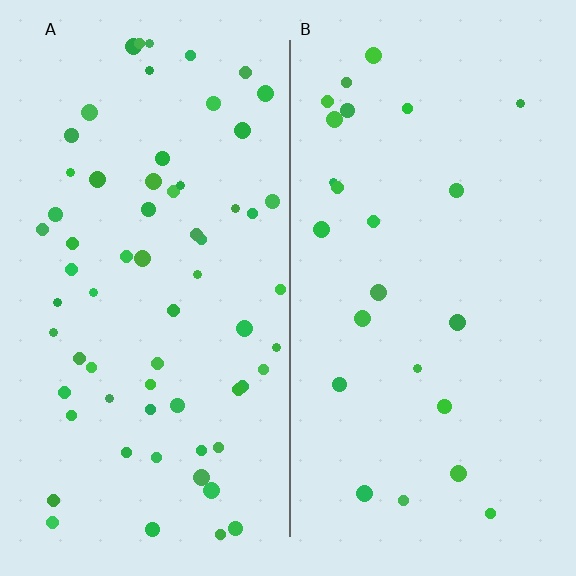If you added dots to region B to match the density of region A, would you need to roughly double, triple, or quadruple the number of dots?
Approximately triple.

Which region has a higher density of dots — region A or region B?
A (the left).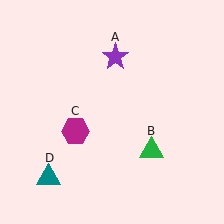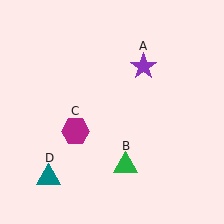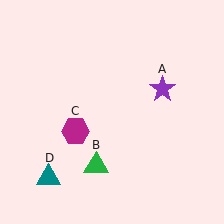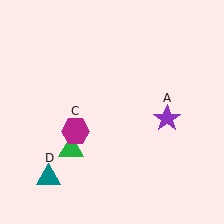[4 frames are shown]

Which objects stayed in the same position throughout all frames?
Magenta hexagon (object C) and teal triangle (object D) remained stationary.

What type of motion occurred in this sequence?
The purple star (object A), green triangle (object B) rotated clockwise around the center of the scene.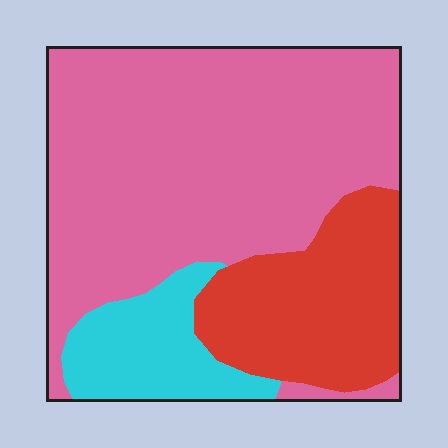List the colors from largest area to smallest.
From largest to smallest: pink, red, cyan.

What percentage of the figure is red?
Red covers around 25% of the figure.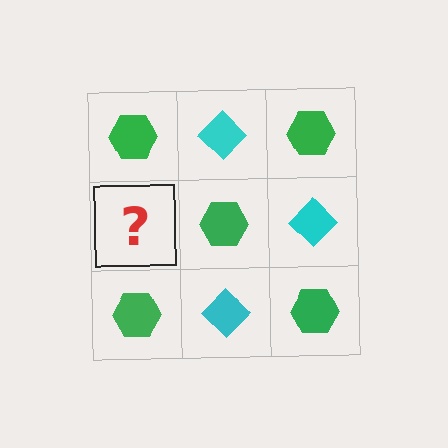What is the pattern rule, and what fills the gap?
The rule is that it alternates green hexagon and cyan diamond in a checkerboard pattern. The gap should be filled with a cyan diamond.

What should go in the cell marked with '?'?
The missing cell should contain a cyan diamond.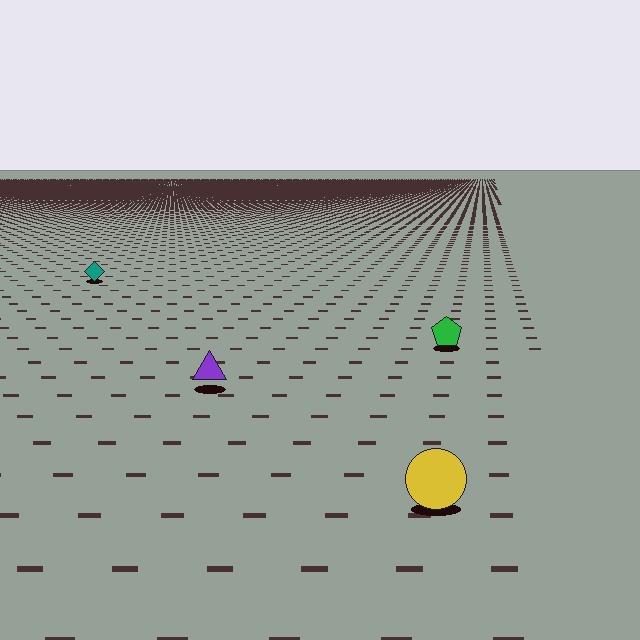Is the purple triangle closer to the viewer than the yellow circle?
No. The yellow circle is closer — you can tell from the texture gradient: the ground texture is coarser near it.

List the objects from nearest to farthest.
From nearest to farthest: the yellow circle, the purple triangle, the green pentagon, the teal diamond.